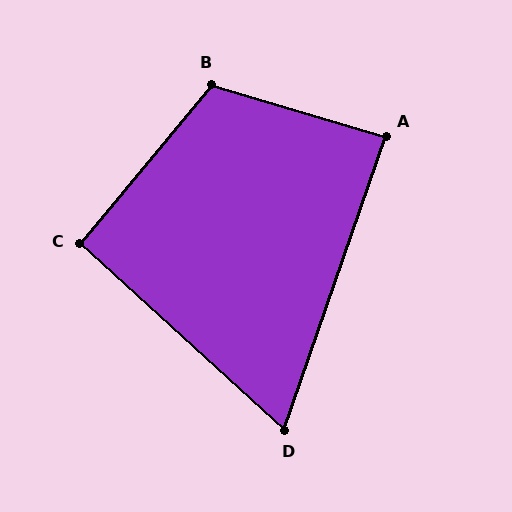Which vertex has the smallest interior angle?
D, at approximately 67 degrees.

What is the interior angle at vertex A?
Approximately 87 degrees (approximately right).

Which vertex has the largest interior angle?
B, at approximately 113 degrees.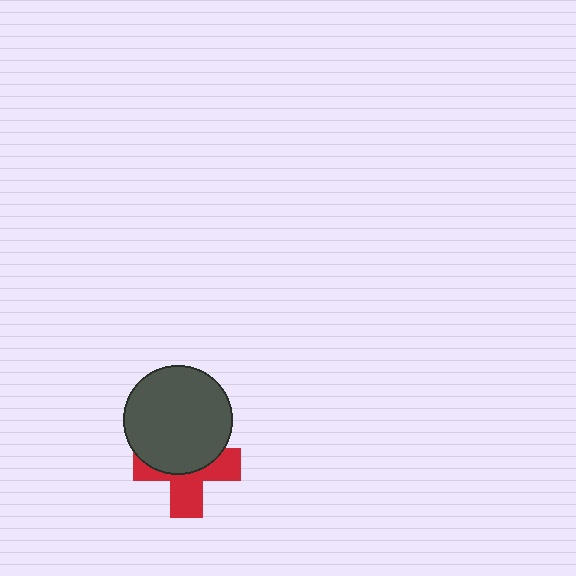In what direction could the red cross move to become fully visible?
The red cross could move down. That would shift it out from behind the dark gray circle entirely.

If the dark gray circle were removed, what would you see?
You would see the complete red cross.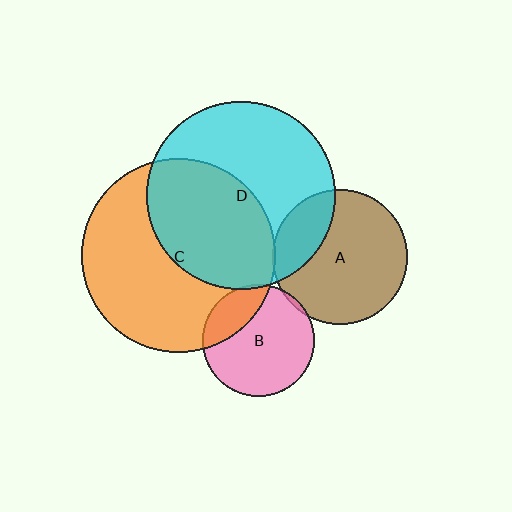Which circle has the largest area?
Circle C (orange).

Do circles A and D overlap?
Yes.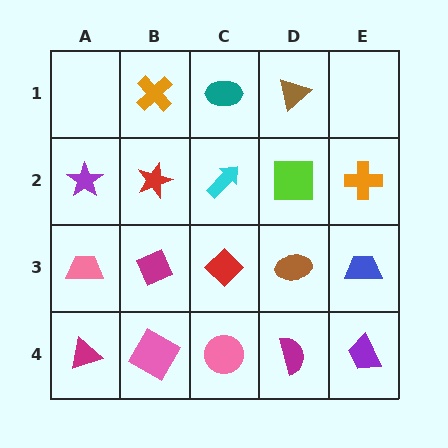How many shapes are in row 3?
5 shapes.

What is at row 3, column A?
A pink trapezoid.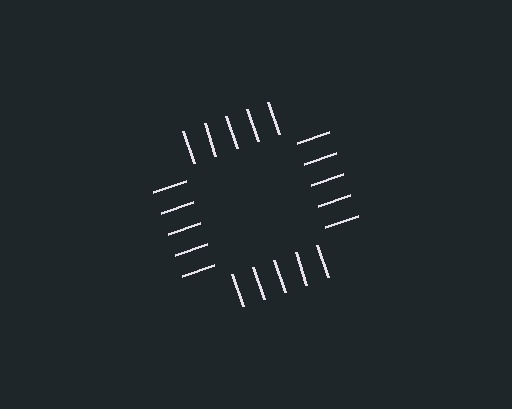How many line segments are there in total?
20 — 5 along each of the 4 edges.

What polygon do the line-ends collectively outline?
An illusory square — the line segments terminate on its edges but no continuous stroke is drawn.